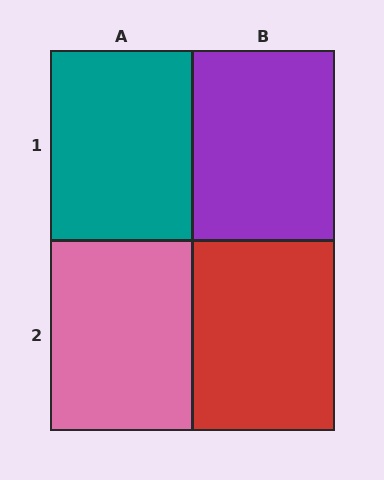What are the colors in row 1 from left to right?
Teal, purple.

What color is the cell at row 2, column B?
Red.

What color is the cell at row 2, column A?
Pink.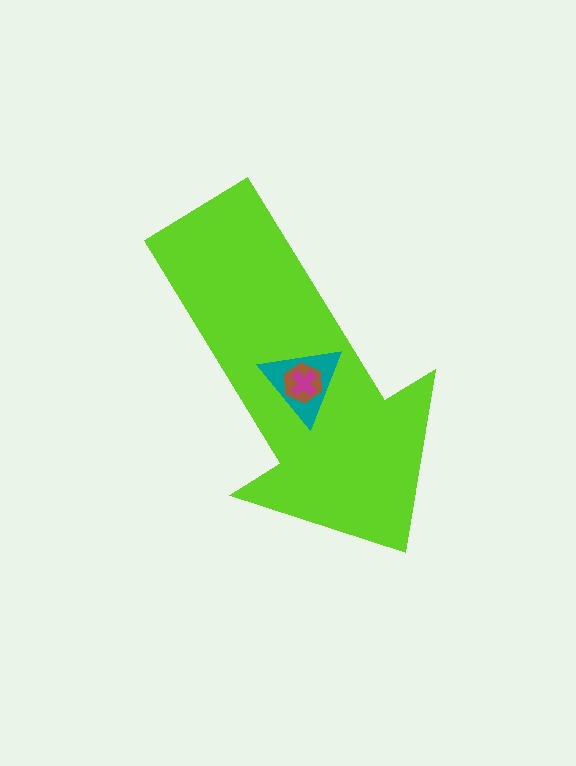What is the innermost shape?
The magenta cross.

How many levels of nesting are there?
4.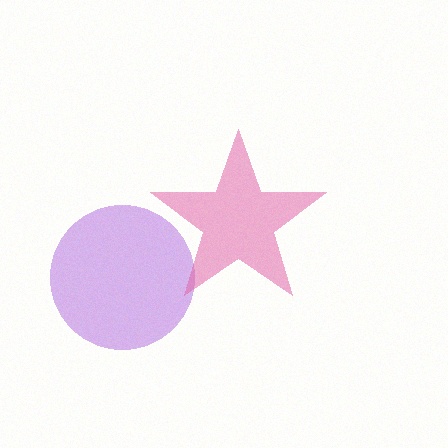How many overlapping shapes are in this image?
There are 2 overlapping shapes in the image.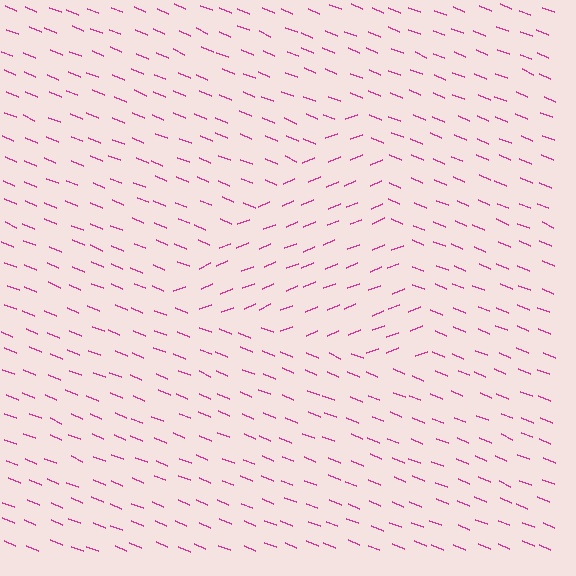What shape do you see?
I see a triangle.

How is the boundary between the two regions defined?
The boundary is defined purely by a change in line orientation (approximately 45 degrees difference). All lines are the same color and thickness.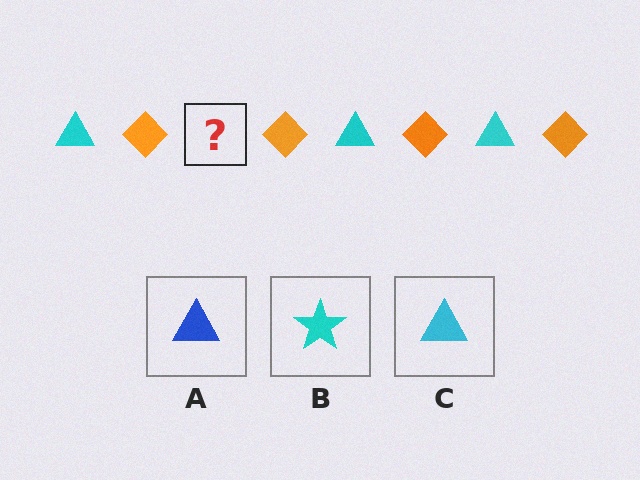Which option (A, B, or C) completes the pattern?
C.